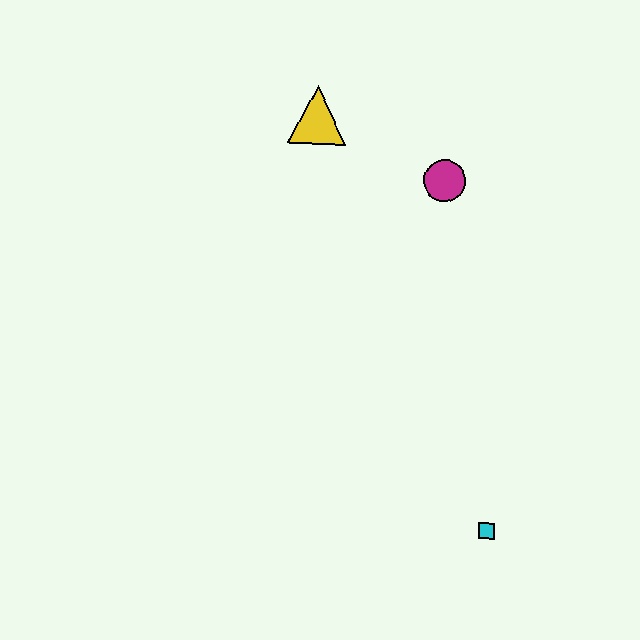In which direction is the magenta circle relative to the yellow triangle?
The magenta circle is to the right of the yellow triangle.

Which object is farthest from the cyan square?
The yellow triangle is farthest from the cyan square.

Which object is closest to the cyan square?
The magenta circle is closest to the cyan square.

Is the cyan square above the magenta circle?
No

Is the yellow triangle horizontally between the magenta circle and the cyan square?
No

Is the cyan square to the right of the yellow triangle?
Yes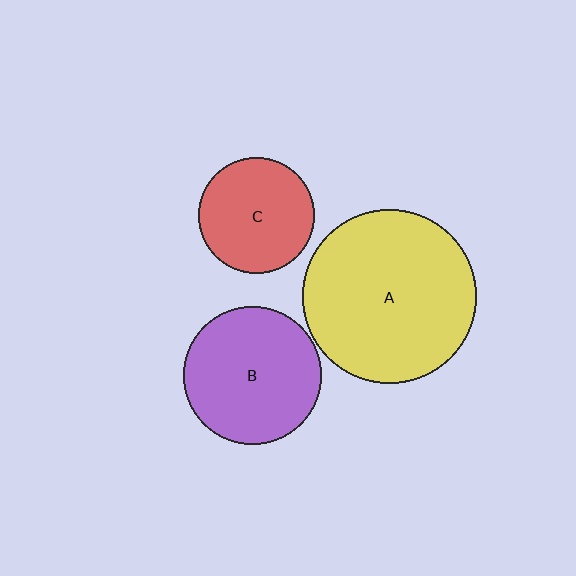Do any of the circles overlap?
No, none of the circles overlap.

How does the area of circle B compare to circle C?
Approximately 1.4 times.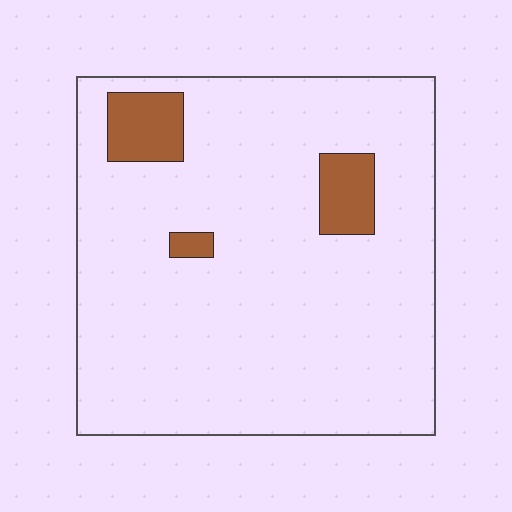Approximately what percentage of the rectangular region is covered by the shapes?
Approximately 10%.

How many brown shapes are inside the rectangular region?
3.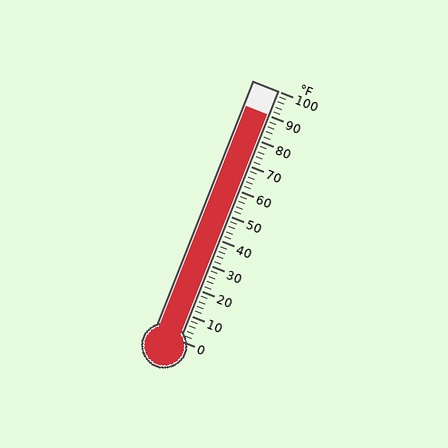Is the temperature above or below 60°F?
The temperature is above 60°F.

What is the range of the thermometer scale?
The thermometer scale ranges from 0°F to 100°F.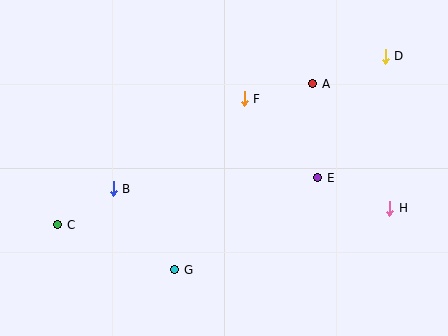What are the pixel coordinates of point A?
Point A is at (312, 84).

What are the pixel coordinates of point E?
Point E is at (318, 178).